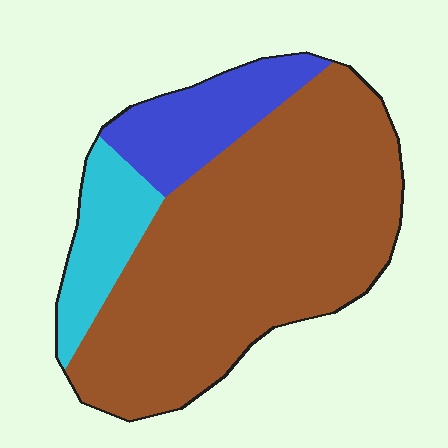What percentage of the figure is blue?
Blue takes up about one sixth (1/6) of the figure.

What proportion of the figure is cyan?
Cyan covers 13% of the figure.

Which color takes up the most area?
Brown, at roughly 70%.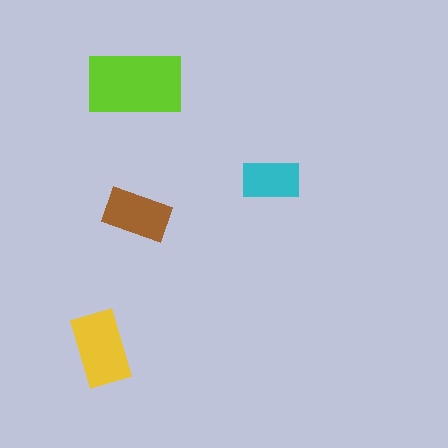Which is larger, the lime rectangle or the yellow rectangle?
The lime one.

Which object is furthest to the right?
The cyan rectangle is rightmost.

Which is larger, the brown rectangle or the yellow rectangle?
The yellow one.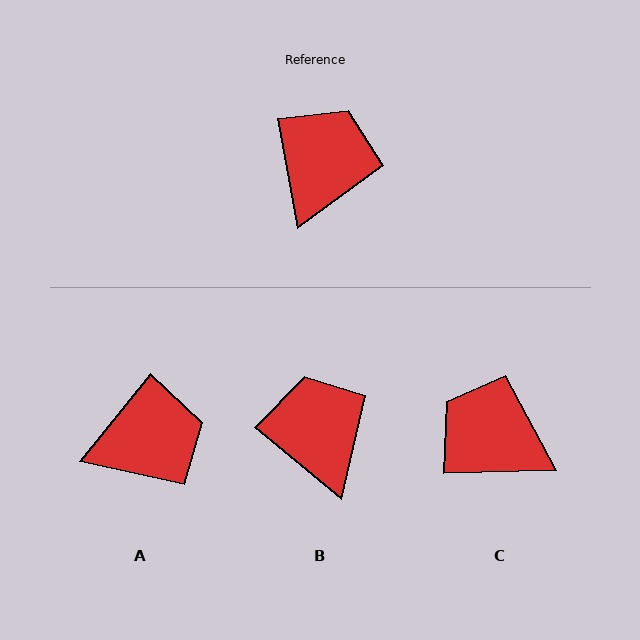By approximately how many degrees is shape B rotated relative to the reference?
Approximately 40 degrees counter-clockwise.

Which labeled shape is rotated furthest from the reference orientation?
C, about 82 degrees away.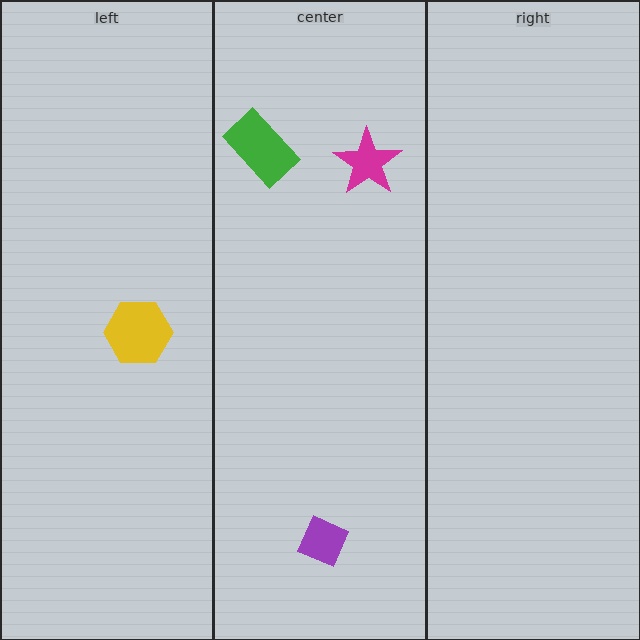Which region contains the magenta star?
The center region.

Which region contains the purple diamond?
The center region.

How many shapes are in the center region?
3.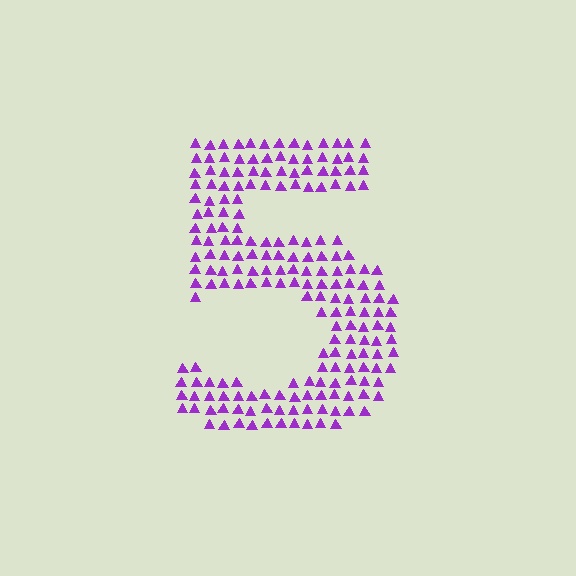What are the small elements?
The small elements are triangles.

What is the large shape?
The large shape is the digit 5.